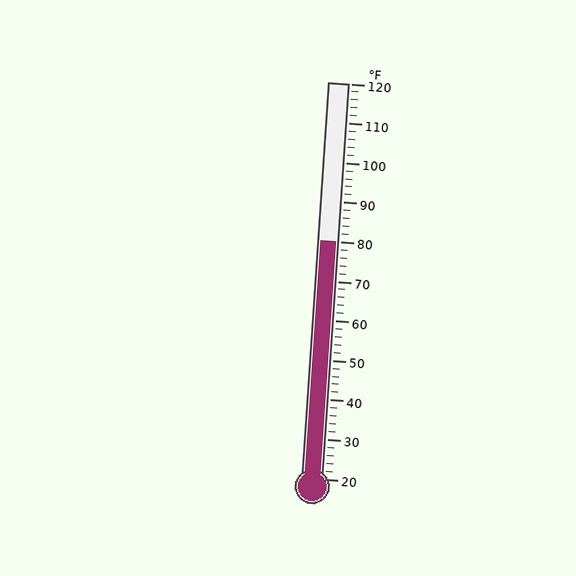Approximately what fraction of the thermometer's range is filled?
The thermometer is filled to approximately 60% of its range.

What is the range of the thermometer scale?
The thermometer scale ranges from 20°F to 120°F.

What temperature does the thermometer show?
The thermometer shows approximately 80°F.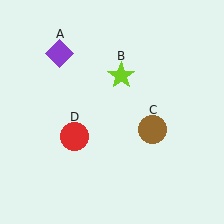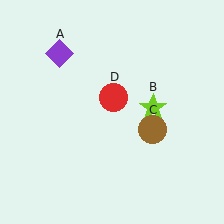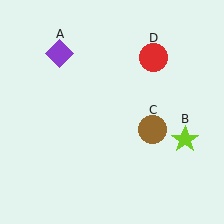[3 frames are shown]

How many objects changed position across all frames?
2 objects changed position: lime star (object B), red circle (object D).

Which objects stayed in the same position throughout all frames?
Purple diamond (object A) and brown circle (object C) remained stationary.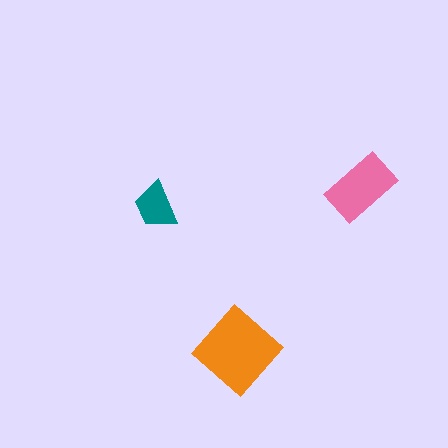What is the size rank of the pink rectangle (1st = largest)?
2nd.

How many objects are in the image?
There are 3 objects in the image.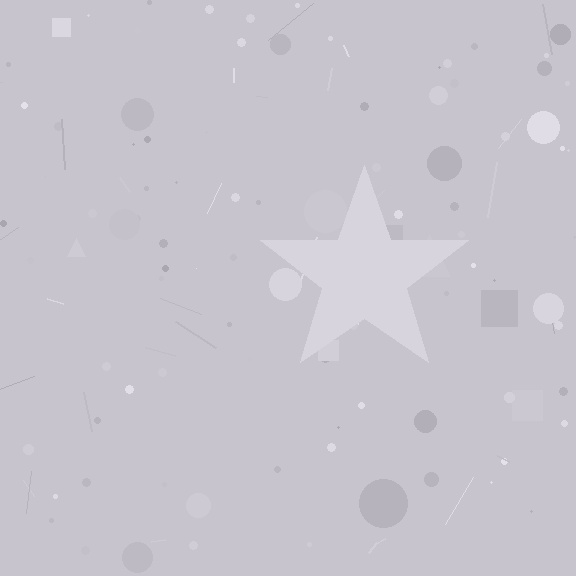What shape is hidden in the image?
A star is hidden in the image.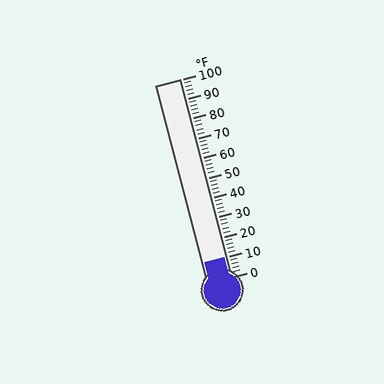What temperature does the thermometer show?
The thermometer shows approximately 10°F.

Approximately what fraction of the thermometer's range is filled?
The thermometer is filled to approximately 10% of its range.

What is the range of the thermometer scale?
The thermometer scale ranges from 0°F to 100°F.